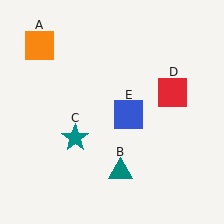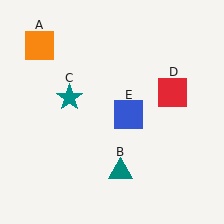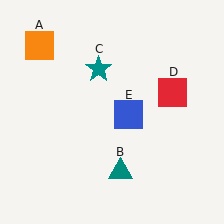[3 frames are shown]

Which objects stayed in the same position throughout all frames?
Orange square (object A) and teal triangle (object B) and red square (object D) and blue square (object E) remained stationary.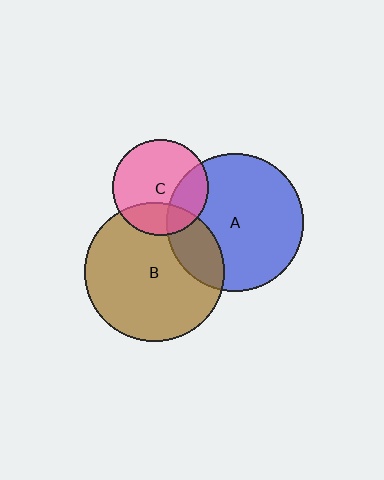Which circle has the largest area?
Circle B (brown).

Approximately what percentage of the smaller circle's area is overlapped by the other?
Approximately 25%.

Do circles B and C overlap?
Yes.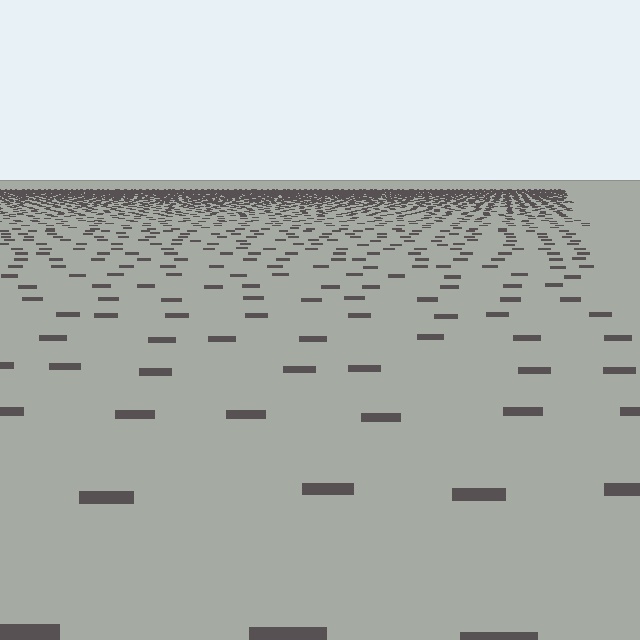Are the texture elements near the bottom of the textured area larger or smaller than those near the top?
Larger. Near the bottom, elements are closer to the viewer and appear at a bigger on-screen size.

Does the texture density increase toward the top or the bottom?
Density increases toward the top.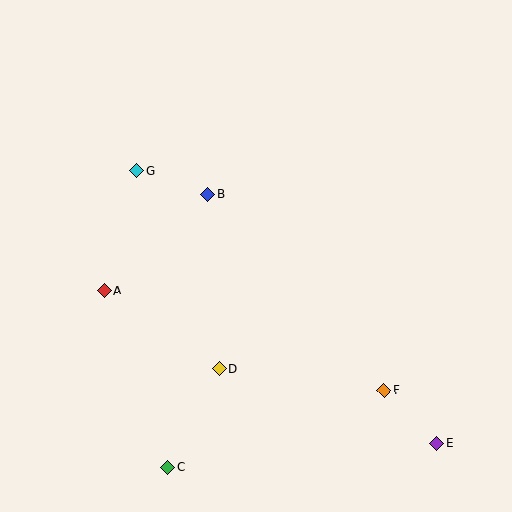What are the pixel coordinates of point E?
Point E is at (436, 444).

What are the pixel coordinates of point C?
Point C is at (167, 467).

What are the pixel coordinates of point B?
Point B is at (208, 195).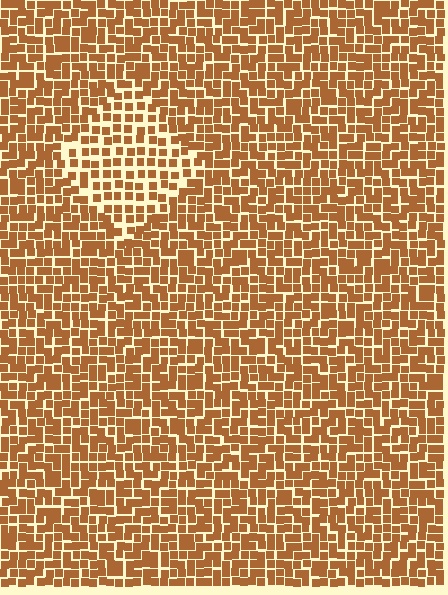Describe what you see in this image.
The image contains small brown elements arranged at two different densities. A diamond-shaped region is visible where the elements are less densely packed than the surrounding area.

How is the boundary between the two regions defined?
The boundary is defined by a change in element density (approximately 1.6x ratio). All elements are the same color, size, and shape.